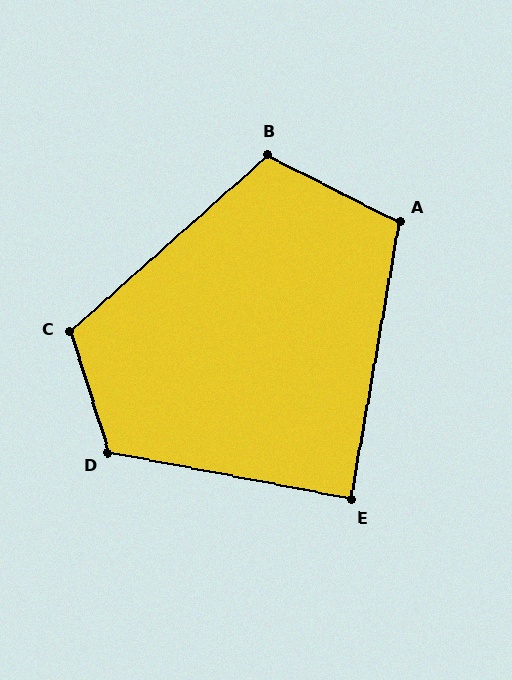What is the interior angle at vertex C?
Approximately 115 degrees (obtuse).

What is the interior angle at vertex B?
Approximately 111 degrees (obtuse).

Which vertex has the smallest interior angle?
E, at approximately 89 degrees.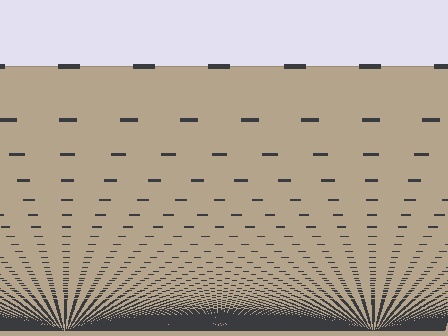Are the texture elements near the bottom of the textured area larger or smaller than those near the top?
Smaller. The gradient is inverted — elements near the bottom are smaller and denser.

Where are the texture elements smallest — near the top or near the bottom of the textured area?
Near the bottom.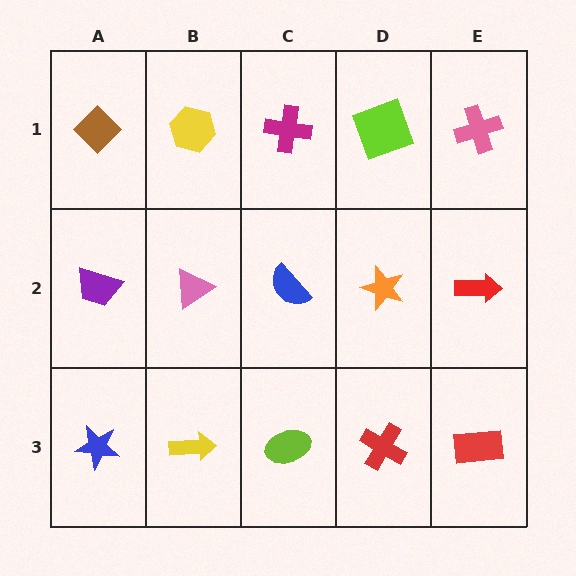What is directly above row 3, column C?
A blue semicircle.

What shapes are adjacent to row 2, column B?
A yellow hexagon (row 1, column B), a yellow arrow (row 3, column B), a purple trapezoid (row 2, column A), a blue semicircle (row 2, column C).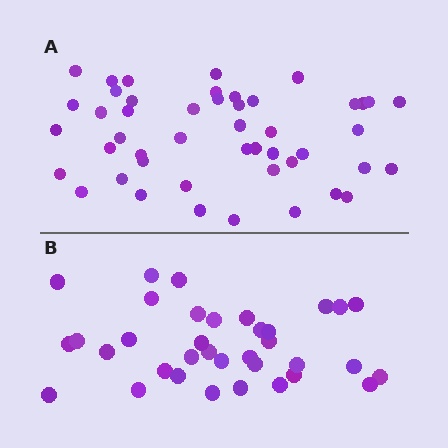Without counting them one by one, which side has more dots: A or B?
Region A (the top region) has more dots.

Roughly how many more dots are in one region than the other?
Region A has roughly 12 or so more dots than region B.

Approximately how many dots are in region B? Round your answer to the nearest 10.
About 40 dots. (The exact count is 35, which rounds to 40.)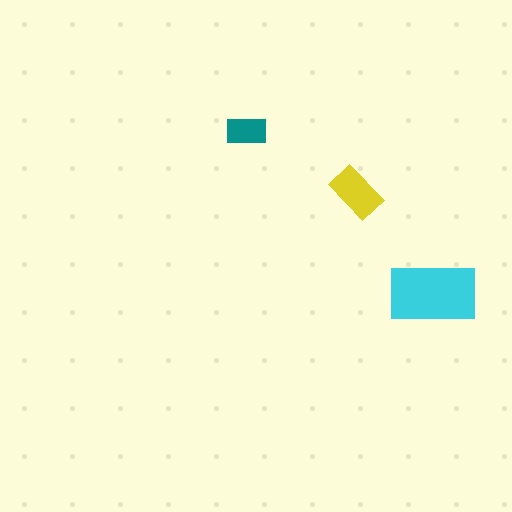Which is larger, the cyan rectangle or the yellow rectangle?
The cyan one.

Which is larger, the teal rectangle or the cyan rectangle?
The cyan one.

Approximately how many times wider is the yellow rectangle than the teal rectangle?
About 1.5 times wider.